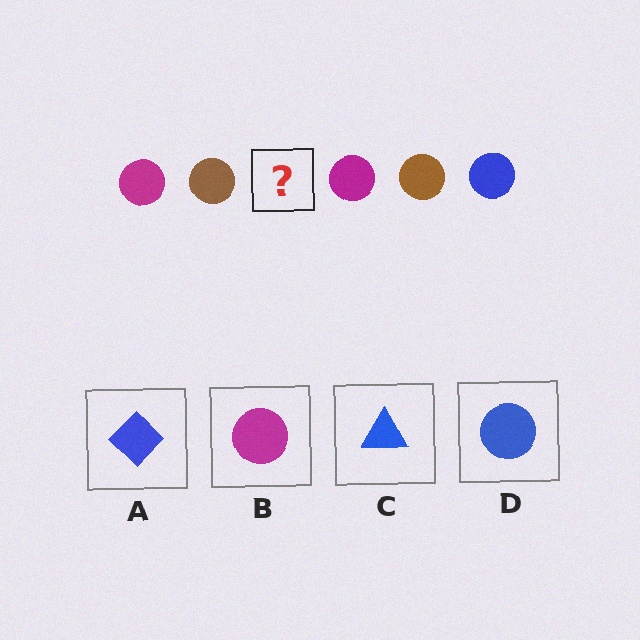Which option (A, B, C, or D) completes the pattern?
D.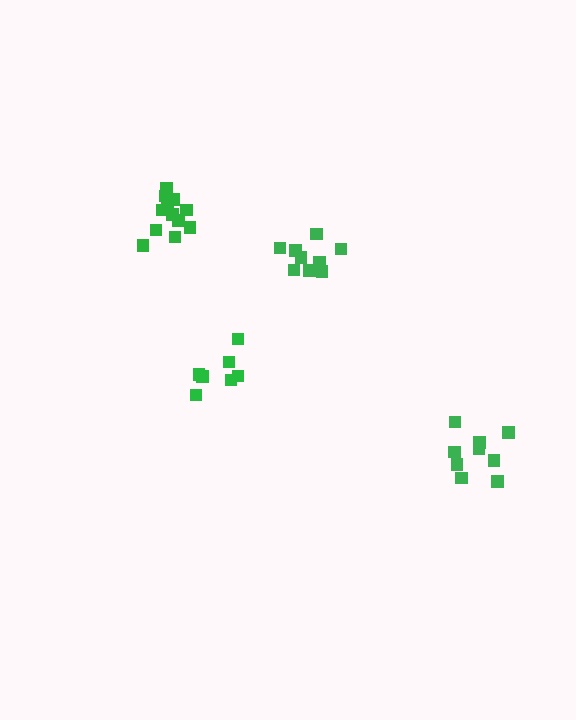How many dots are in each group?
Group 1: 9 dots, Group 2: 12 dots, Group 3: 7 dots, Group 4: 11 dots (39 total).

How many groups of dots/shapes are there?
There are 4 groups.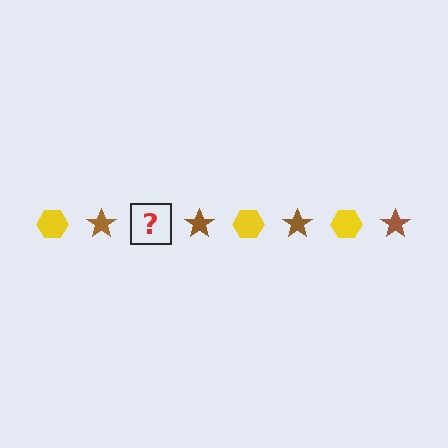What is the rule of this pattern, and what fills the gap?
The rule is that the pattern alternates between yellow hexagon and brown star. The gap should be filled with a yellow hexagon.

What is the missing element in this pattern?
The missing element is a yellow hexagon.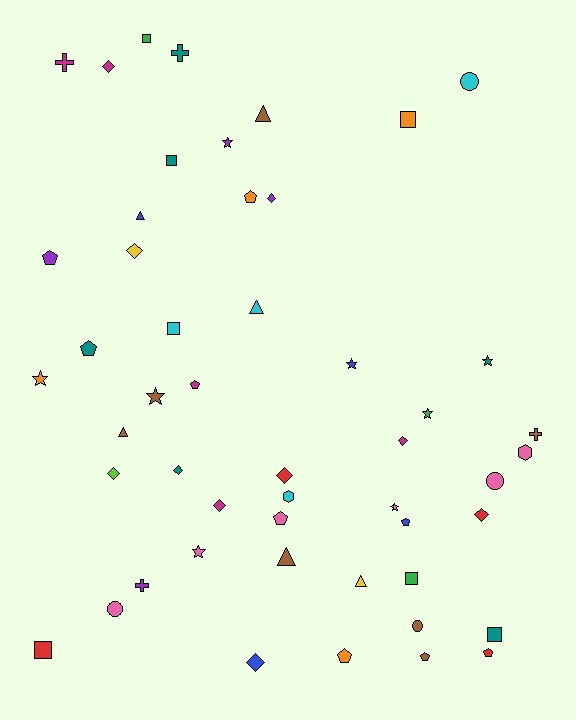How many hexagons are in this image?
There are 2 hexagons.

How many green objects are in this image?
There are 3 green objects.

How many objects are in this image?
There are 50 objects.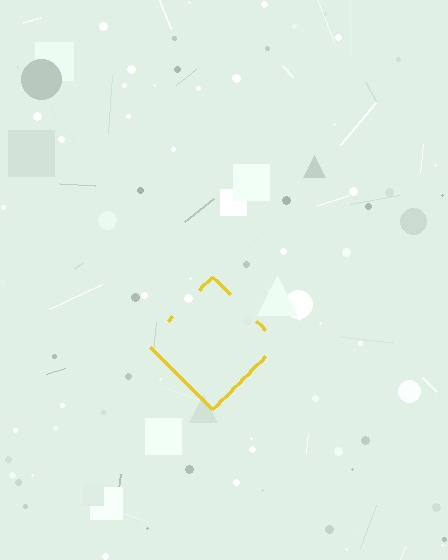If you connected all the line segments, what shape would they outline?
They would outline a diamond.